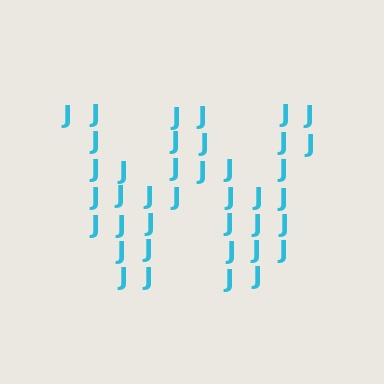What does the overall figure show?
The overall figure shows the letter W.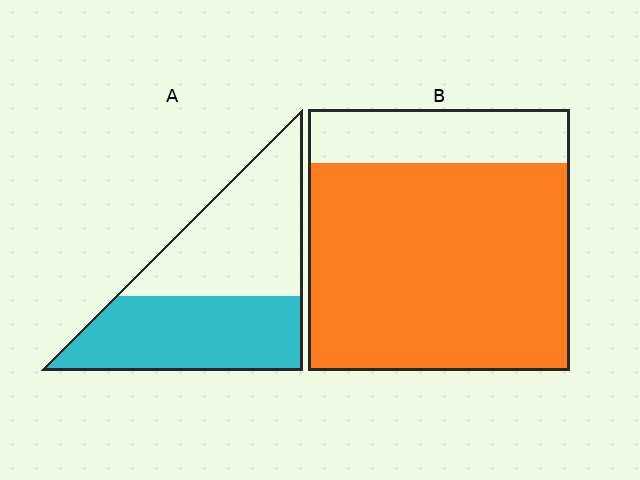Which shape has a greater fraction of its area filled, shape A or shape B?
Shape B.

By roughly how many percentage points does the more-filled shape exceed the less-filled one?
By roughly 30 percentage points (B over A).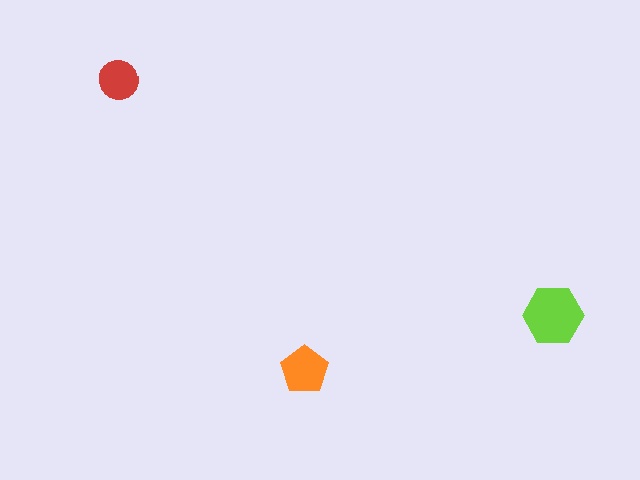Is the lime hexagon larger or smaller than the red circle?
Larger.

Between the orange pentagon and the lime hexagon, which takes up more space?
The lime hexagon.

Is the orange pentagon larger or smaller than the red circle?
Larger.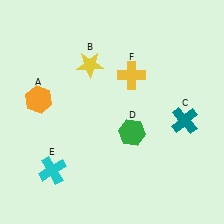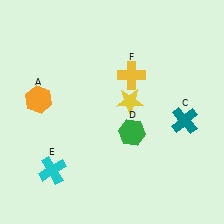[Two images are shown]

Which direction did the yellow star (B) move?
The yellow star (B) moved right.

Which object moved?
The yellow star (B) moved right.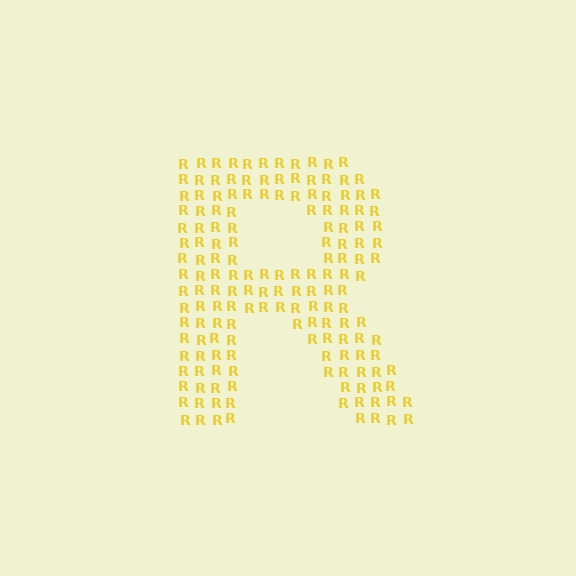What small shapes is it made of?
It is made of small letter R's.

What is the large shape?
The large shape is the letter R.